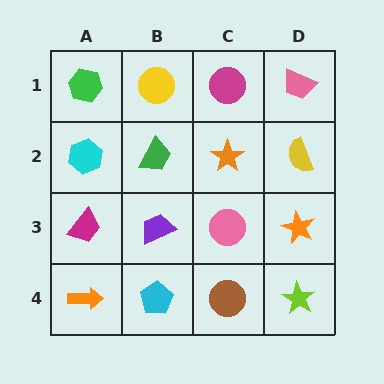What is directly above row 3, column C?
An orange star.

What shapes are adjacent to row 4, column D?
An orange star (row 3, column D), a brown circle (row 4, column C).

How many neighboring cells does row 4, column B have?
3.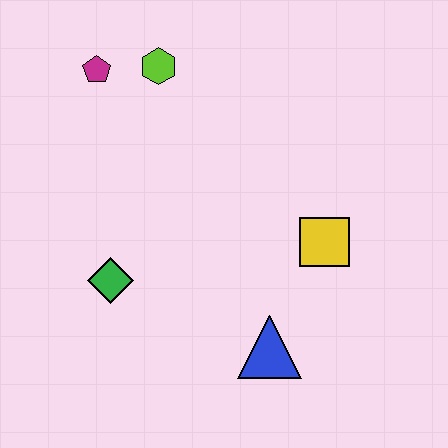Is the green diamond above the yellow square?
No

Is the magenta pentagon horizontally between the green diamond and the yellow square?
No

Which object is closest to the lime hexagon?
The magenta pentagon is closest to the lime hexagon.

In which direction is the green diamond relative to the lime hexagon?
The green diamond is below the lime hexagon.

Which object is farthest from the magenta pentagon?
The blue triangle is farthest from the magenta pentagon.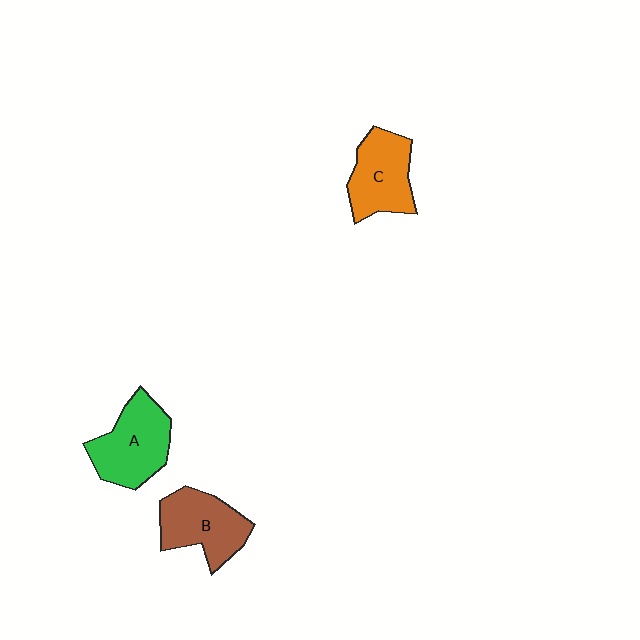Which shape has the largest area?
Shape A (green).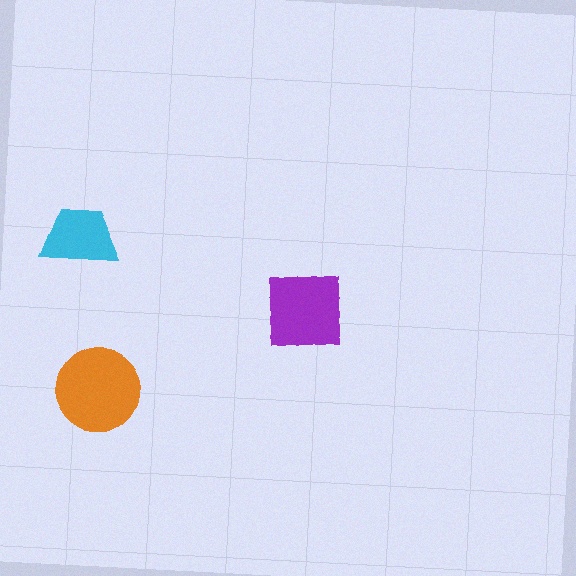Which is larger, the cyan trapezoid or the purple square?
The purple square.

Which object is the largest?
The orange circle.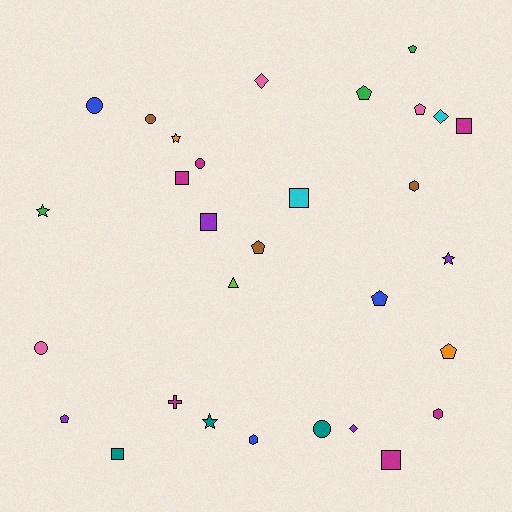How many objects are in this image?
There are 30 objects.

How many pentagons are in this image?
There are 7 pentagons.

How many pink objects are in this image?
There are 3 pink objects.